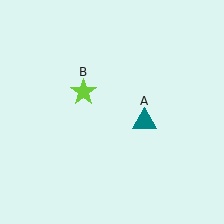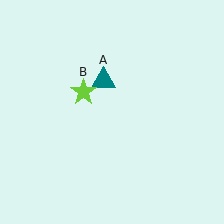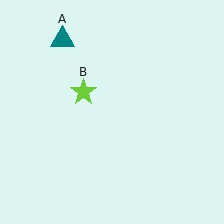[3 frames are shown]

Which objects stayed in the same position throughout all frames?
Lime star (object B) remained stationary.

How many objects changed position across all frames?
1 object changed position: teal triangle (object A).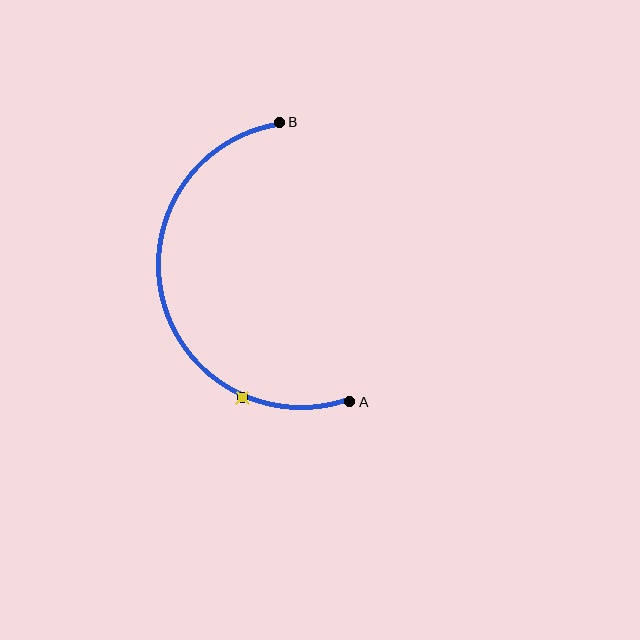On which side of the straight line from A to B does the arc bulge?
The arc bulges to the left of the straight line connecting A and B.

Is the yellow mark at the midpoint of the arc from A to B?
No. The yellow mark lies on the arc but is closer to endpoint A. The arc midpoint would be at the point on the curve equidistant along the arc from both A and B.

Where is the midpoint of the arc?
The arc midpoint is the point on the curve farthest from the straight line joining A and B. It sits to the left of that line.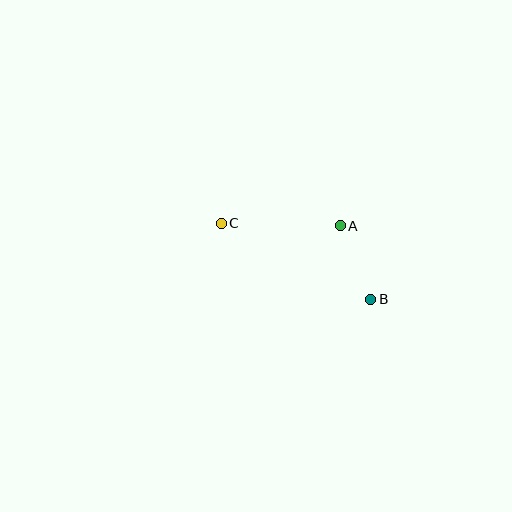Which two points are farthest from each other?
Points B and C are farthest from each other.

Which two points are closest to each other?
Points A and B are closest to each other.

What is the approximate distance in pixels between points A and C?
The distance between A and C is approximately 119 pixels.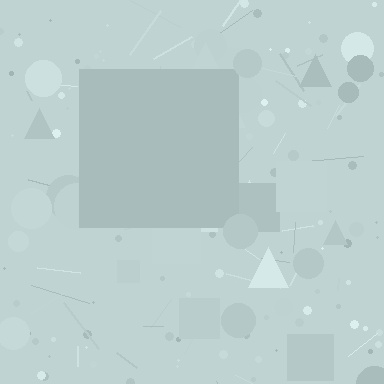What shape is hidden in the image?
A square is hidden in the image.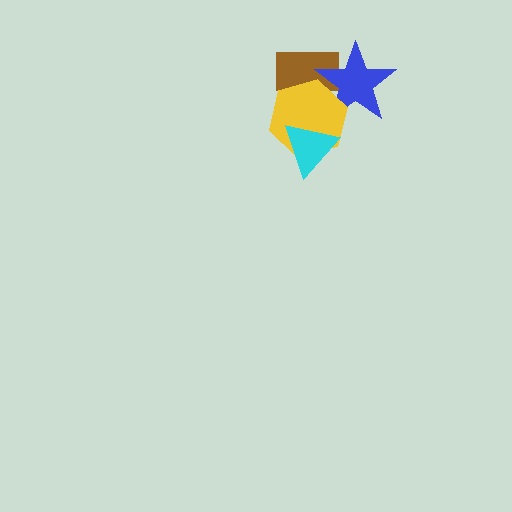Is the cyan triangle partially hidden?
No, no other shape covers it.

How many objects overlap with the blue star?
2 objects overlap with the blue star.